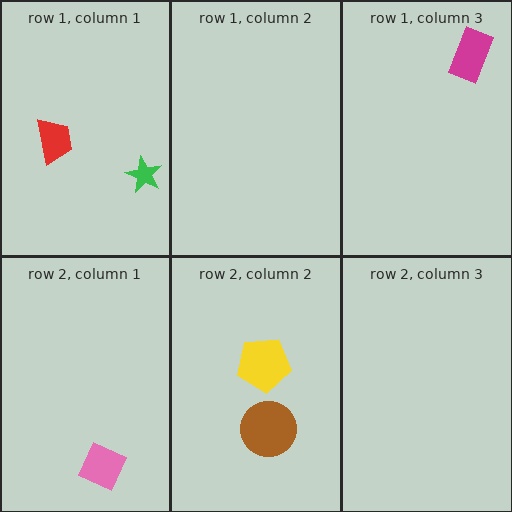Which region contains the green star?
The row 1, column 1 region.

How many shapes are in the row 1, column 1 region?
2.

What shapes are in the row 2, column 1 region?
The pink diamond.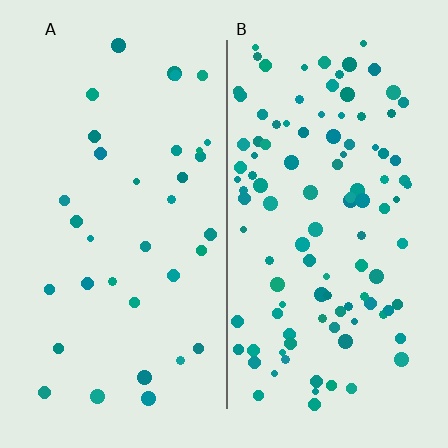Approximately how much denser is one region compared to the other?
Approximately 3.1× — region B over region A.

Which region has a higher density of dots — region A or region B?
B (the right).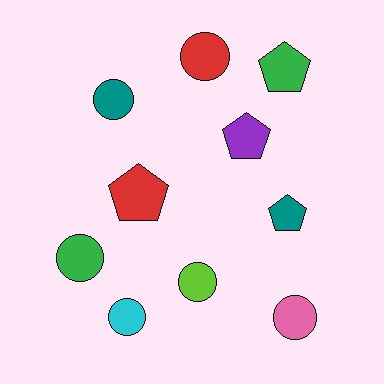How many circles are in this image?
There are 6 circles.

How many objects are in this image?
There are 10 objects.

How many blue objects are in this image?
There are no blue objects.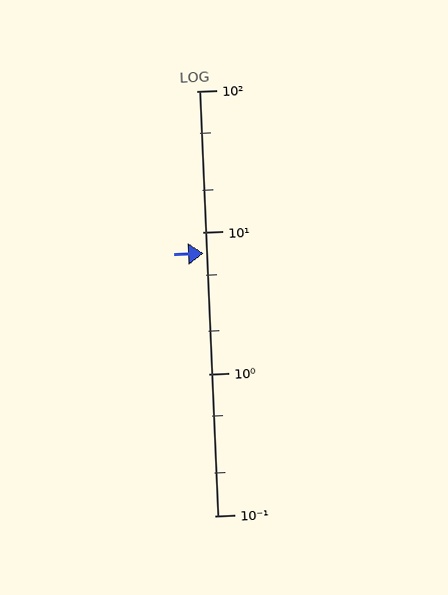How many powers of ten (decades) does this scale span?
The scale spans 3 decades, from 0.1 to 100.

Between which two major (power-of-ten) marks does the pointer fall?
The pointer is between 1 and 10.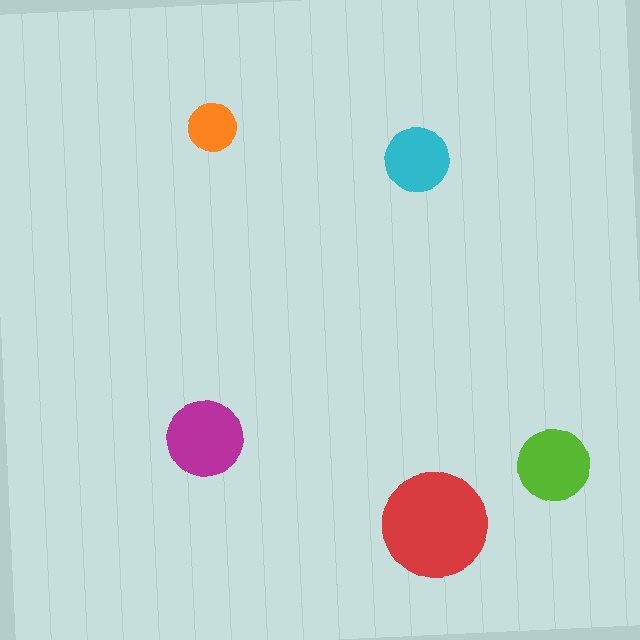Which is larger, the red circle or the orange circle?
The red one.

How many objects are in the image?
There are 5 objects in the image.